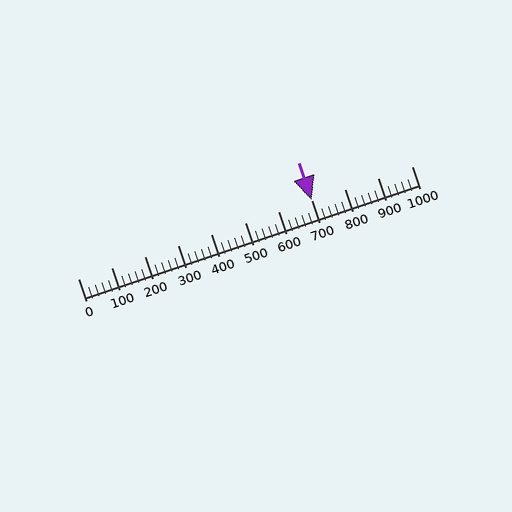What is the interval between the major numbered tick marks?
The major tick marks are spaced 100 units apart.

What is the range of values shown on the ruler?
The ruler shows values from 0 to 1000.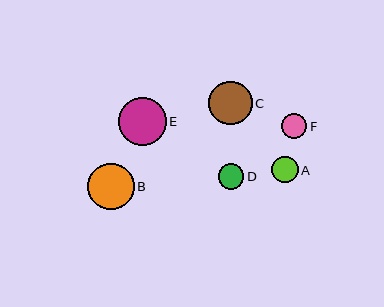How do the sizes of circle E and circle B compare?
Circle E and circle B are approximately the same size.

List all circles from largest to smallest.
From largest to smallest: E, B, C, A, D, F.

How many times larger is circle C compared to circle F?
Circle C is approximately 1.7 times the size of circle F.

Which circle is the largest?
Circle E is the largest with a size of approximately 48 pixels.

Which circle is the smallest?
Circle F is the smallest with a size of approximately 26 pixels.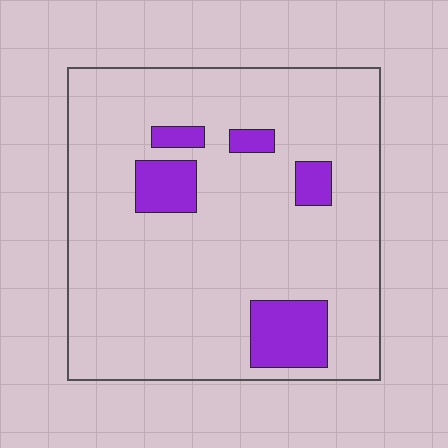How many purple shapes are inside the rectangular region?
5.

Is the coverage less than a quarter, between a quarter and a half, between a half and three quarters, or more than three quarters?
Less than a quarter.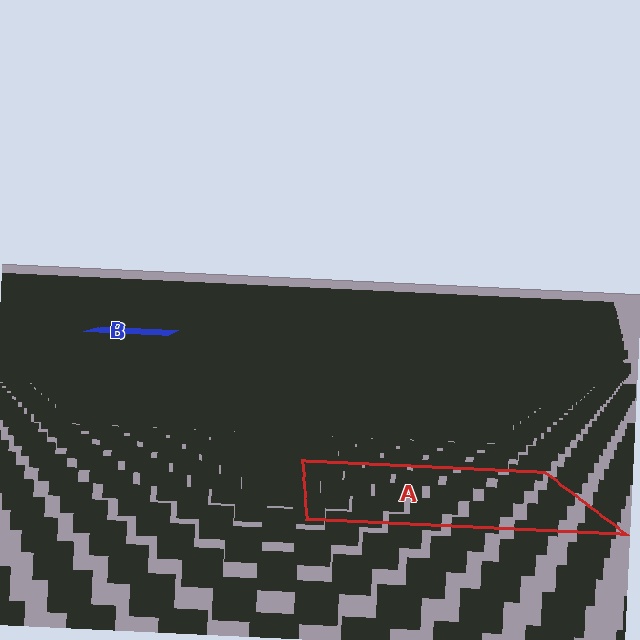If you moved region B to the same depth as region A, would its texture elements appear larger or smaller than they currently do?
They would appear larger. At a closer depth, the same texture elements are projected at a bigger on-screen size.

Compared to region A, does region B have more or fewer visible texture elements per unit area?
Region B has more texture elements per unit area — they are packed more densely because it is farther away.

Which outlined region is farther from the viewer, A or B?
Region B is farther from the viewer — the texture elements inside it appear smaller and more densely packed.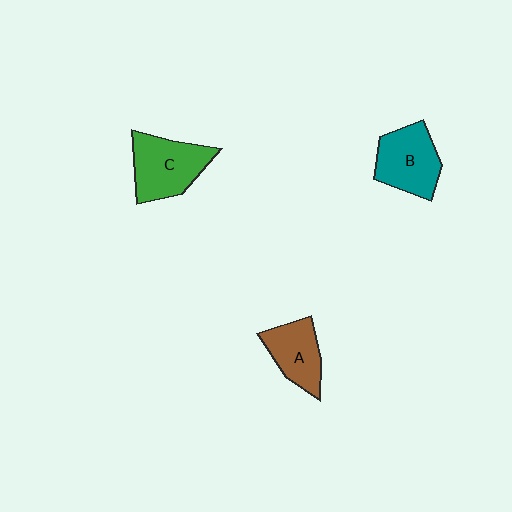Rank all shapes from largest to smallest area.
From largest to smallest: C (green), B (teal), A (brown).